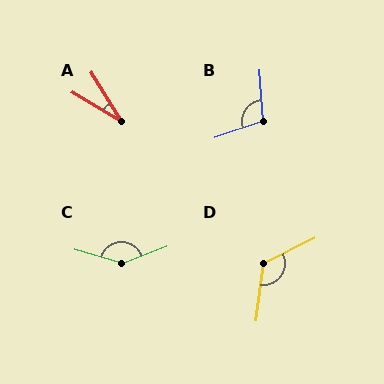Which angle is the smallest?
A, at approximately 28 degrees.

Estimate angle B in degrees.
Approximately 105 degrees.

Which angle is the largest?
C, at approximately 142 degrees.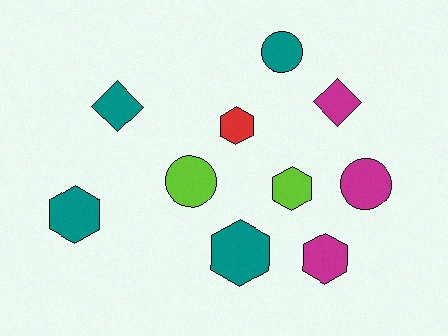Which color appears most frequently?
Teal, with 4 objects.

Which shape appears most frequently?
Hexagon, with 5 objects.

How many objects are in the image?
There are 10 objects.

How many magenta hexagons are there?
There is 1 magenta hexagon.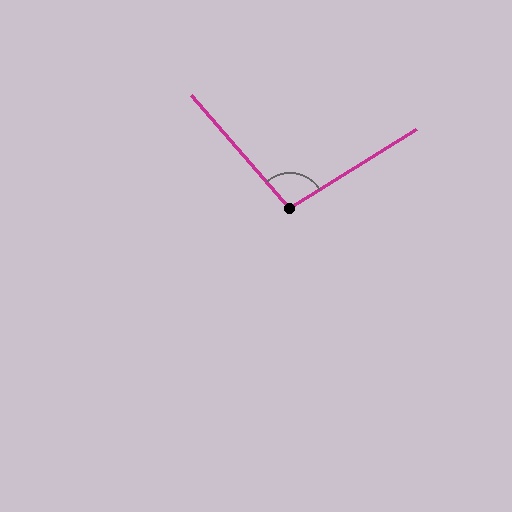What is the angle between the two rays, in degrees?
Approximately 99 degrees.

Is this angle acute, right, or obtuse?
It is obtuse.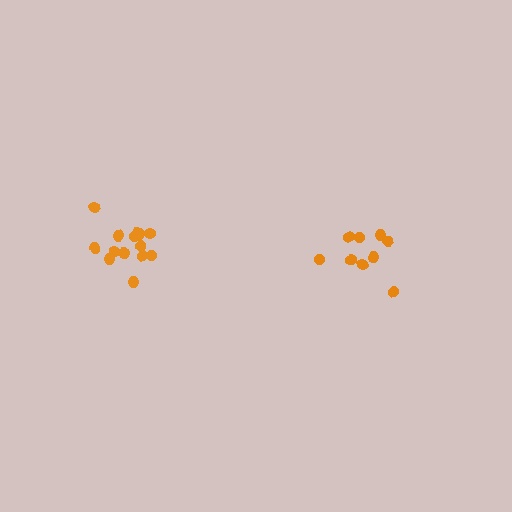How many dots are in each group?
Group 1: 9 dots, Group 2: 14 dots (23 total).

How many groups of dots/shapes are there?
There are 2 groups.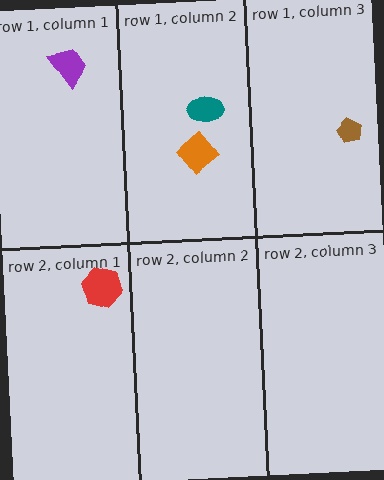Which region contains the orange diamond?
The row 1, column 2 region.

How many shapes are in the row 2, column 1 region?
1.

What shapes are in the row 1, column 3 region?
The brown pentagon.